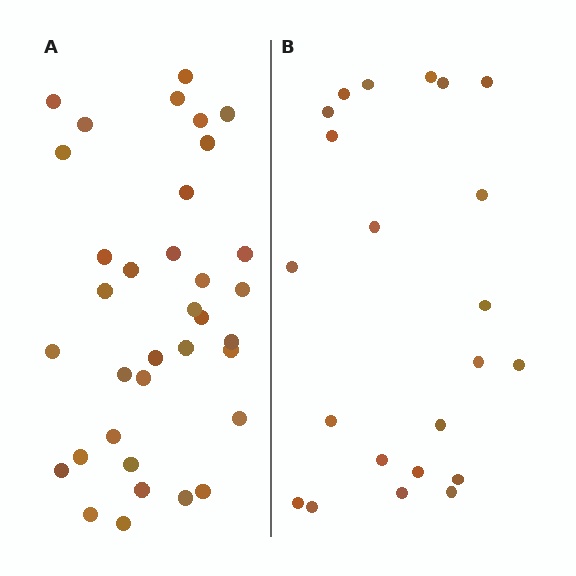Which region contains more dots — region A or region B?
Region A (the left region) has more dots.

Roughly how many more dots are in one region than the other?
Region A has approximately 15 more dots than region B.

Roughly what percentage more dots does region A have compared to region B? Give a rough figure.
About 60% more.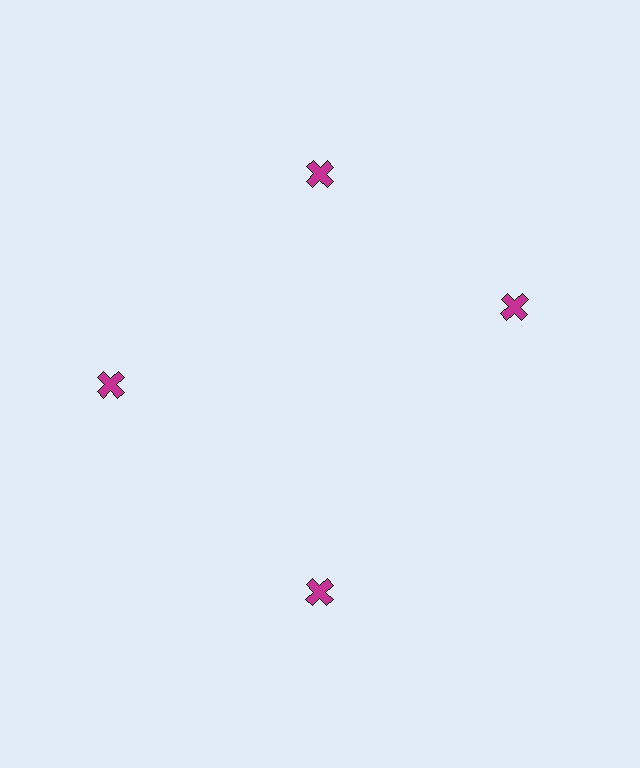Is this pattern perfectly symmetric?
No. The 4 magenta crosses are arranged in a ring, but one element near the 3 o'clock position is rotated out of alignment along the ring, breaking the 4-fold rotational symmetry.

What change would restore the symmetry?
The symmetry would be restored by rotating it back into even spacing with its neighbors so that all 4 crosses sit at equal angles and equal distance from the center.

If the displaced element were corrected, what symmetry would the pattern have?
It would have 4-fold rotational symmetry — the pattern would map onto itself every 90 degrees.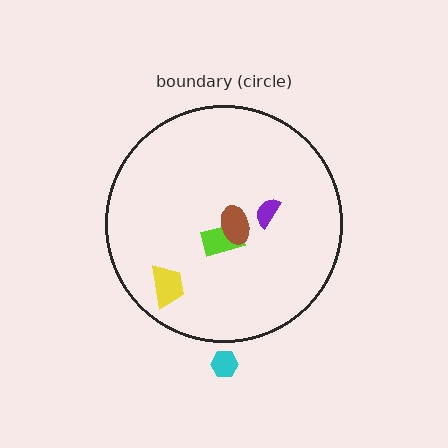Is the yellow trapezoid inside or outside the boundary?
Inside.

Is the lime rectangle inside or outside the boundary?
Inside.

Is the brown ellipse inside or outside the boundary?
Inside.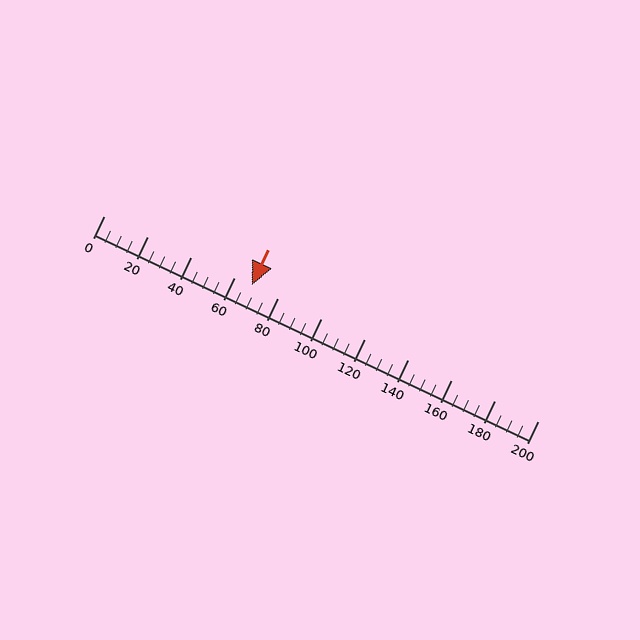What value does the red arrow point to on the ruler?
The red arrow points to approximately 68.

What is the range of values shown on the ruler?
The ruler shows values from 0 to 200.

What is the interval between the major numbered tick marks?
The major tick marks are spaced 20 units apart.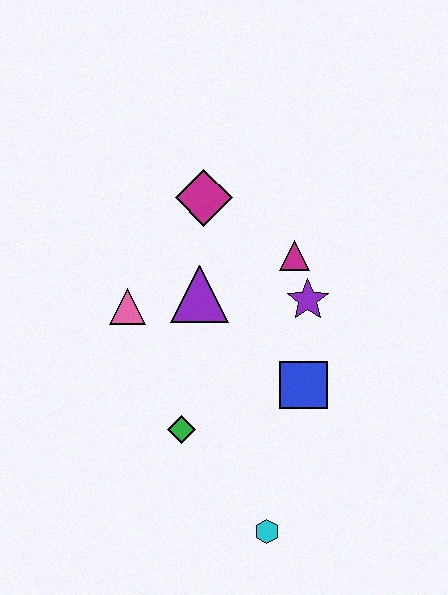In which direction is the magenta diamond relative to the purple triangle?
The magenta diamond is above the purple triangle.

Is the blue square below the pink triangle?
Yes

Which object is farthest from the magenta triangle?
The cyan hexagon is farthest from the magenta triangle.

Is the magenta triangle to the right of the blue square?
No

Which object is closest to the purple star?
The magenta triangle is closest to the purple star.